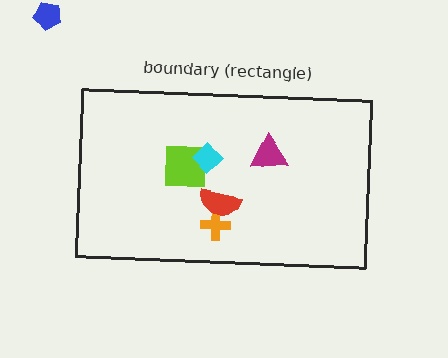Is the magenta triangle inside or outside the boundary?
Inside.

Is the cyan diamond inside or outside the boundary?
Inside.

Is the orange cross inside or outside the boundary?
Inside.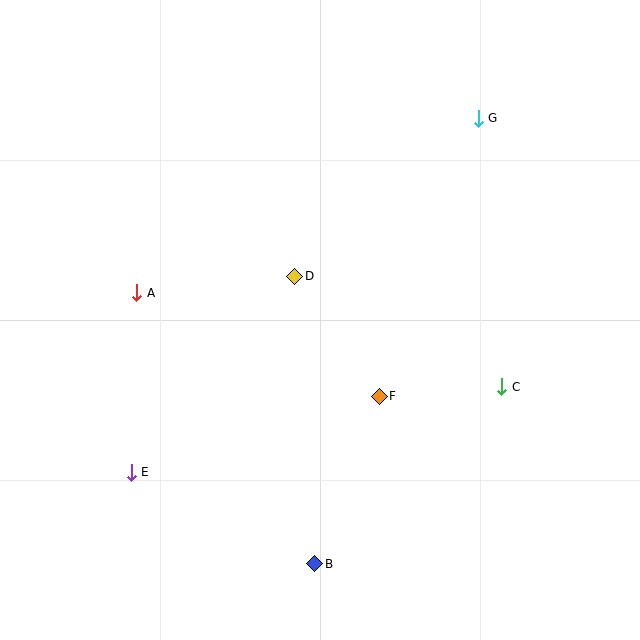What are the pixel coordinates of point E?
Point E is at (131, 472).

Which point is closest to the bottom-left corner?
Point E is closest to the bottom-left corner.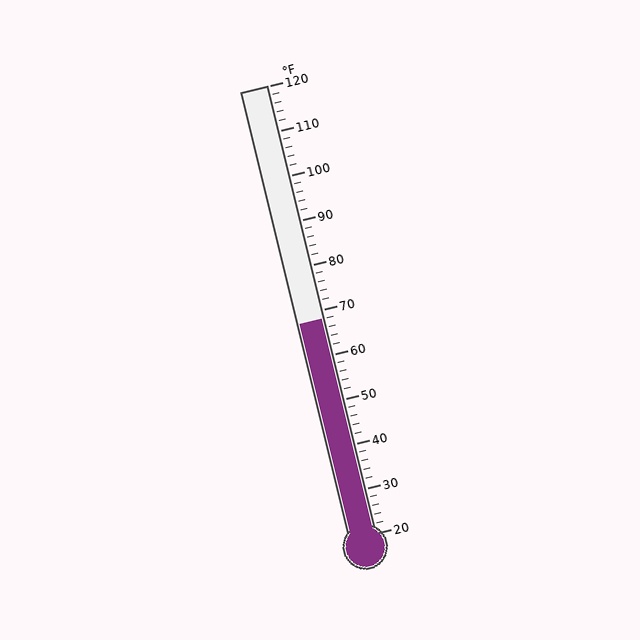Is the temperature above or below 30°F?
The temperature is above 30°F.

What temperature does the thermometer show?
The thermometer shows approximately 68°F.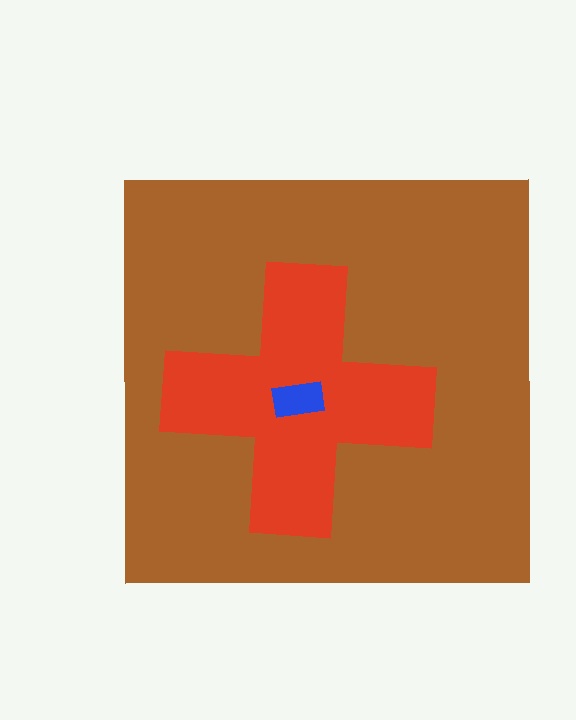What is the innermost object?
The blue rectangle.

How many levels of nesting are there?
3.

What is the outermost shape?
The brown square.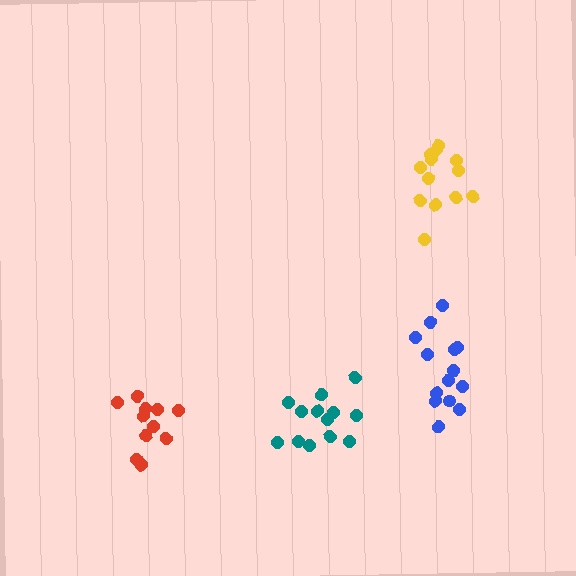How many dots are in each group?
Group 1: 11 dots, Group 2: 14 dots, Group 3: 13 dots, Group 4: 13 dots (51 total).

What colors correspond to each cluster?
The clusters are colored: red, blue, yellow, teal.